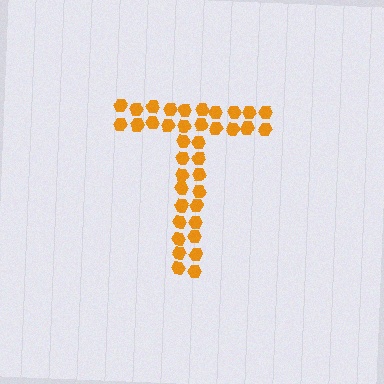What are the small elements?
The small elements are hexagons.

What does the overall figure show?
The overall figure shows the letter T.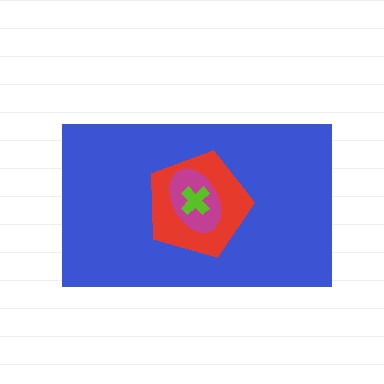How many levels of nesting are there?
4.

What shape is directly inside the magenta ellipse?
The lime cross.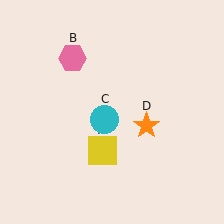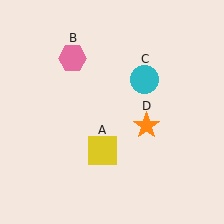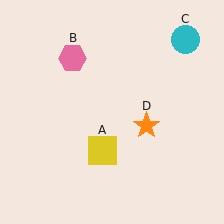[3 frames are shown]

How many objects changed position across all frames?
1 object changed position: cyan circle (object C).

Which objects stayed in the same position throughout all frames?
Yellow square (object A) and pink hexagon (object B) and orange star (object D) remained stationary.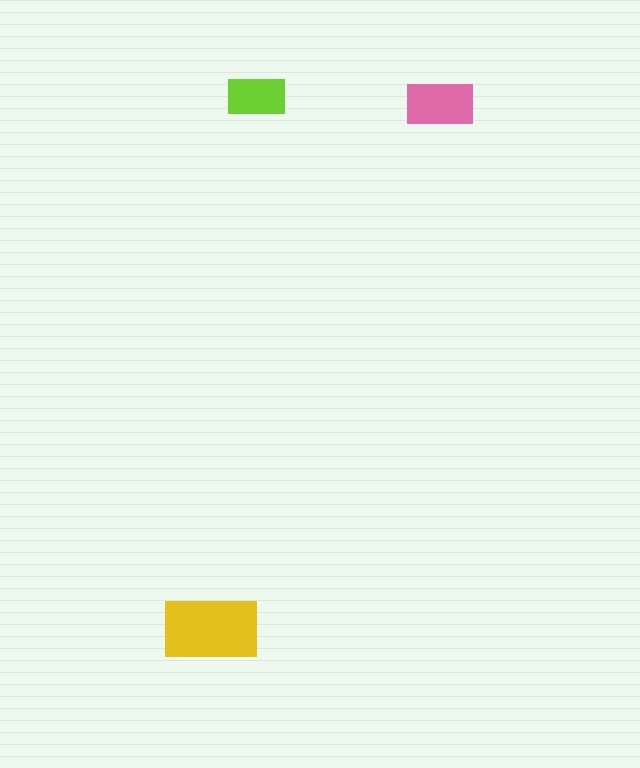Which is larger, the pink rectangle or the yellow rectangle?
The yellow one.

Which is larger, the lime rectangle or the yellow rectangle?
The yellow one.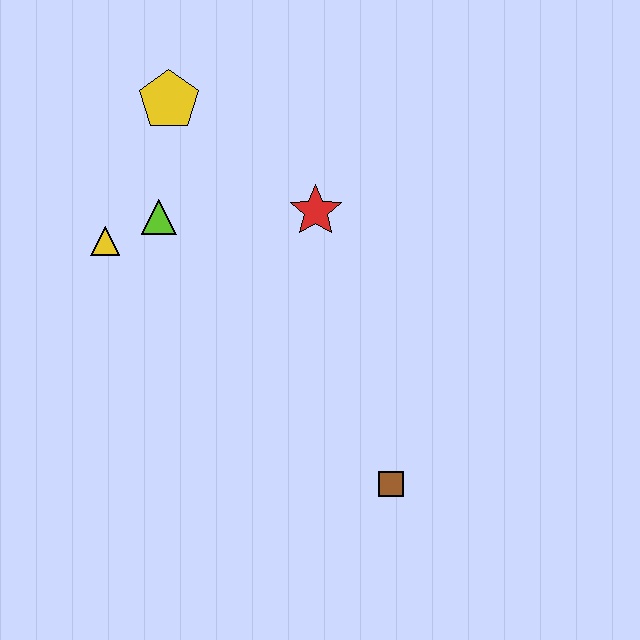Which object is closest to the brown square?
The red star is closest to the brown square.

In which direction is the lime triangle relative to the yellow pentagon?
The lime triangle is below the yellow pentagon.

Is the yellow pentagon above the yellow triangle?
Yes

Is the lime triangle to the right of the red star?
No